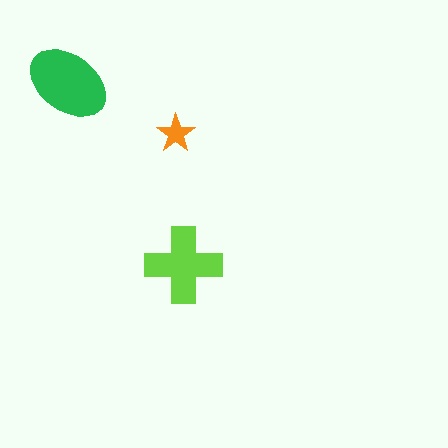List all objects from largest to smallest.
The green ellipse, the lime cross, the orange star.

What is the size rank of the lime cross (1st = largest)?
2nd.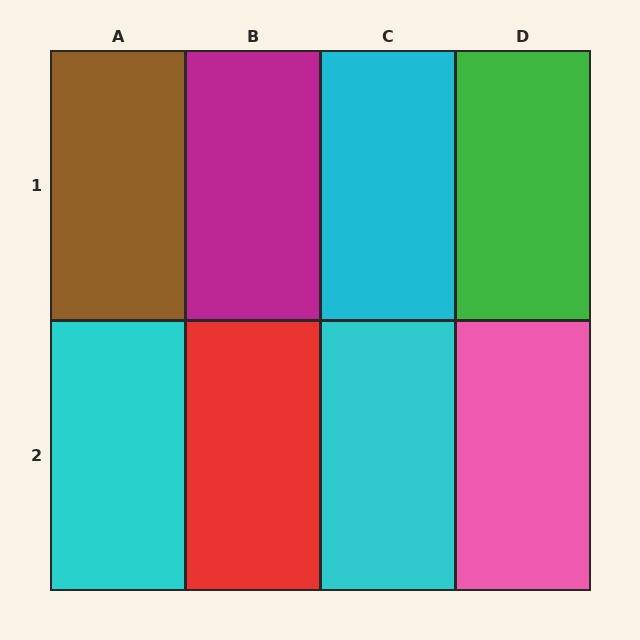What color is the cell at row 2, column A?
Cyan.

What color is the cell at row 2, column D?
Pink.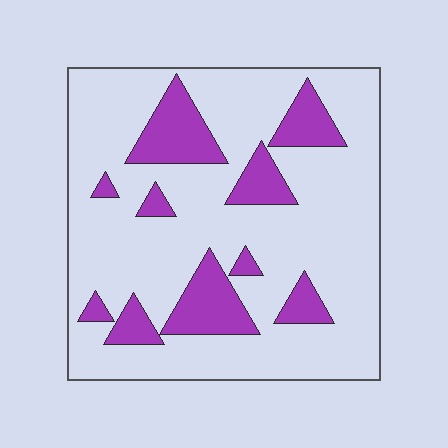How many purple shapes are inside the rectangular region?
10.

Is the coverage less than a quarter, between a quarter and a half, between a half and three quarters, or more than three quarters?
Less than a quarter.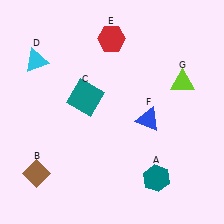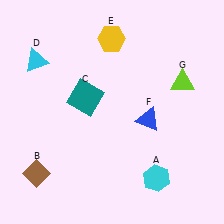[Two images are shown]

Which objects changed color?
A changed from teal to cyan. E changed from red to yellow.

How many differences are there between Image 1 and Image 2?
There are 2 differences between the two images.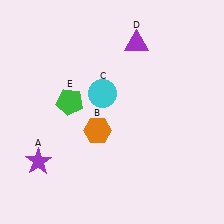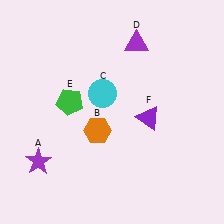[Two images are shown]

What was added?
A purple triangle (F) was added in Image 2.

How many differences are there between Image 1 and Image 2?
There is 1 difference between the two images.